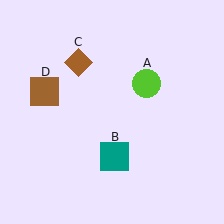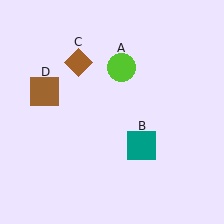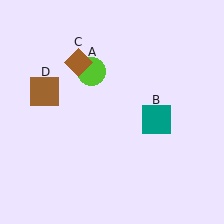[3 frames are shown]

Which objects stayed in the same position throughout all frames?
Brown diamond (object C) and brown square (object D) remained stationary.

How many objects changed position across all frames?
2 objects changed position: lime circle (object A), teal square (object B).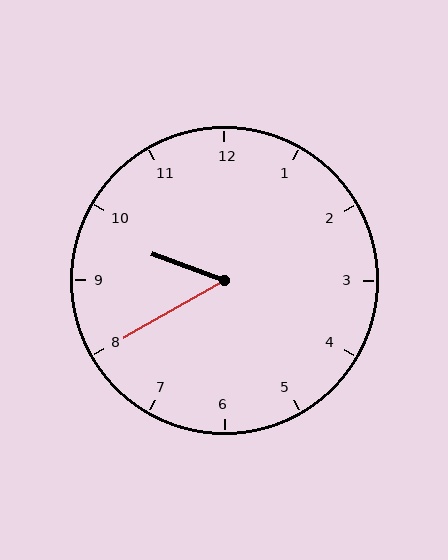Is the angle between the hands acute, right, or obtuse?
It is acute.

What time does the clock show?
9:40.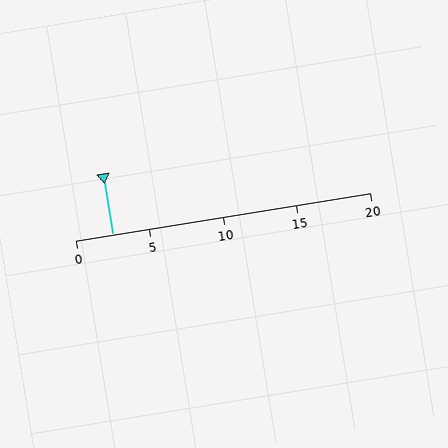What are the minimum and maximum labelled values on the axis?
The axis runs from 0 to 20.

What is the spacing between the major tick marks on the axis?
The major ticks are spaced 5 apart.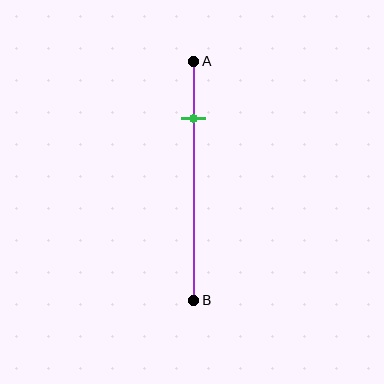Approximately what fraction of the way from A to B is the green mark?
The green mark is approximately 25% of the way from A to B.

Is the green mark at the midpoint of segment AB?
No, the mark is at about 25% from A, not at the 50% midpoint.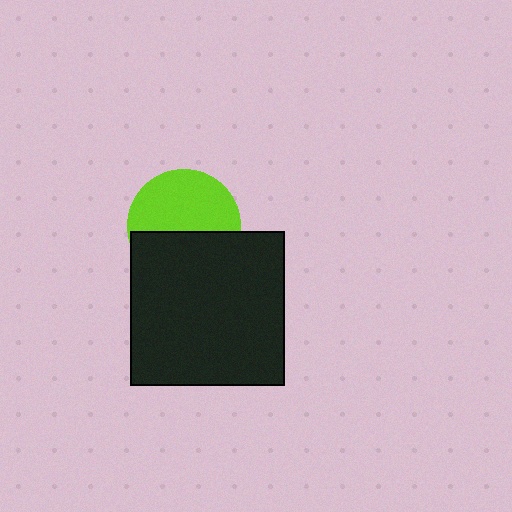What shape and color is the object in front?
The object in front is a black square.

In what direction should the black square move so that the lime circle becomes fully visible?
The black square should move down. That is the shortest direction to clear the overlap and leave the lime circle fully visible.